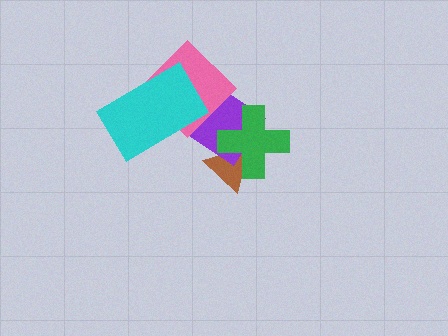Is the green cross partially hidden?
No, no other shape covers it.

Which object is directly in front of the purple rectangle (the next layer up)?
The green cross is directly in front of the purple rectangle.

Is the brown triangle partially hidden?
Yes, it is partially covered by another shape.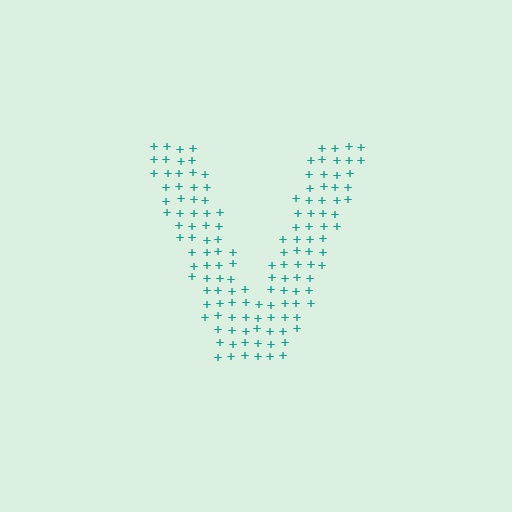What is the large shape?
The large shape is the letter V.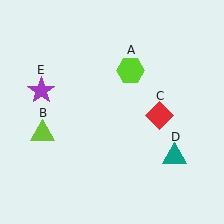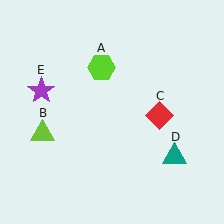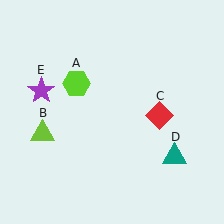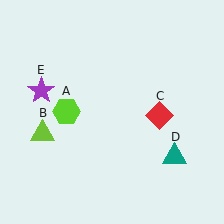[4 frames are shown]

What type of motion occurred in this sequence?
The lime hexagon (object A) rotated counterclockwise around the center of the scene.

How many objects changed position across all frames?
1 object changed position: lime hexagon (object A).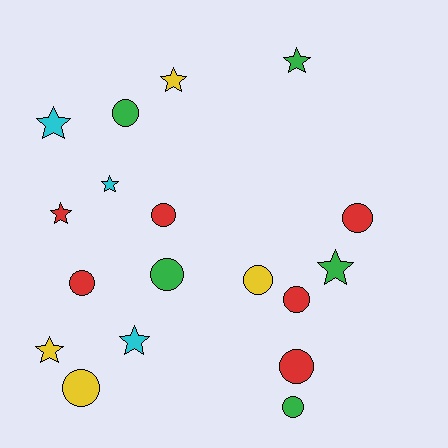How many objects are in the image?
There are 18 objects.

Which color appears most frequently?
Red, with 6 objects.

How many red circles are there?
There are 5 red circles.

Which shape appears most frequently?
Circle, with 10 objects.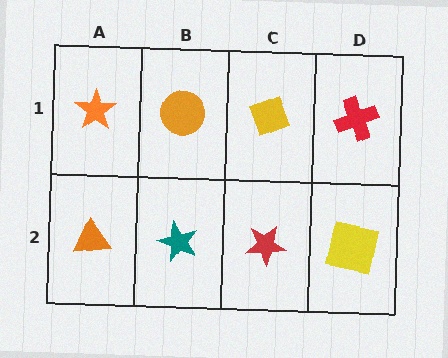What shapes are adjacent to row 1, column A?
An orange triangle (row 2, column A), an orange circle (row 1, column B).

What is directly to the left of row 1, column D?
A yellow diamond.